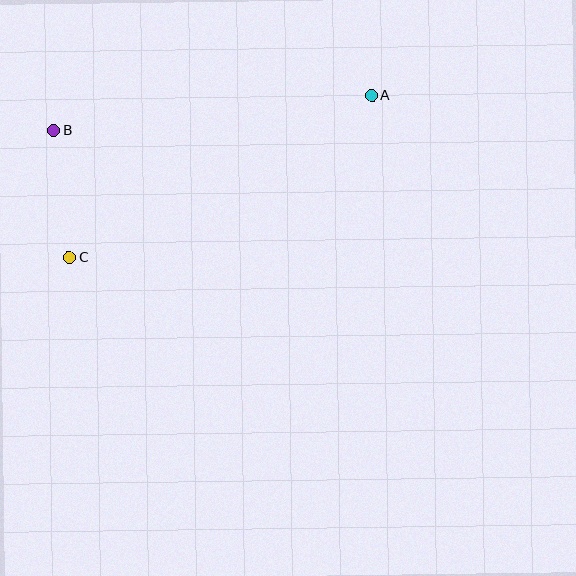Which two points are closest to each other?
Points B and C are closest to each other.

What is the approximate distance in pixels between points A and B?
The distance between A and B is approximately 320 pixels.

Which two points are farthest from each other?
Points A and C are farthest from each other.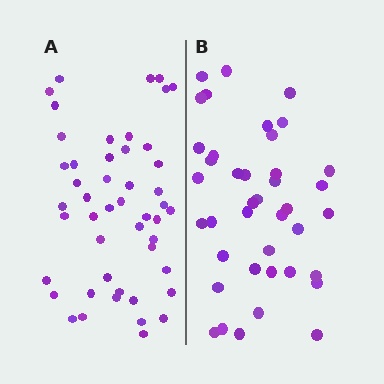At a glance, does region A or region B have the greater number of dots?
Region A (the left region) has more dots.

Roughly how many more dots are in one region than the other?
Region A has roughly 8 or so more dots than region B.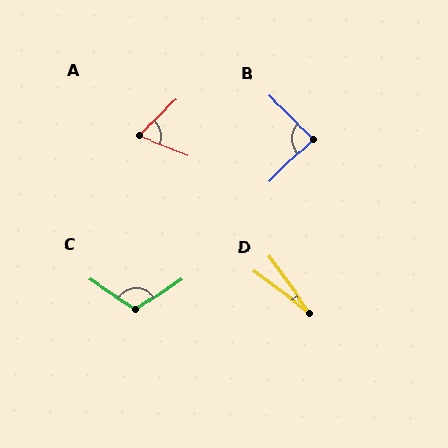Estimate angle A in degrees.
Approximately 66 degrees.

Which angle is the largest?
C, at approximately 113 degrees.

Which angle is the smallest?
D, at approximately 17 degrees.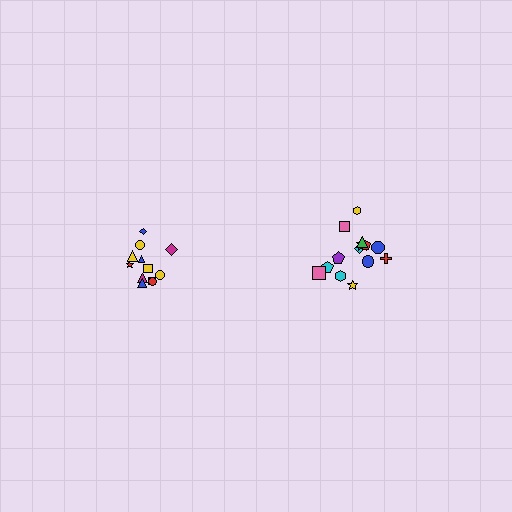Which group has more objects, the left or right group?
The right group.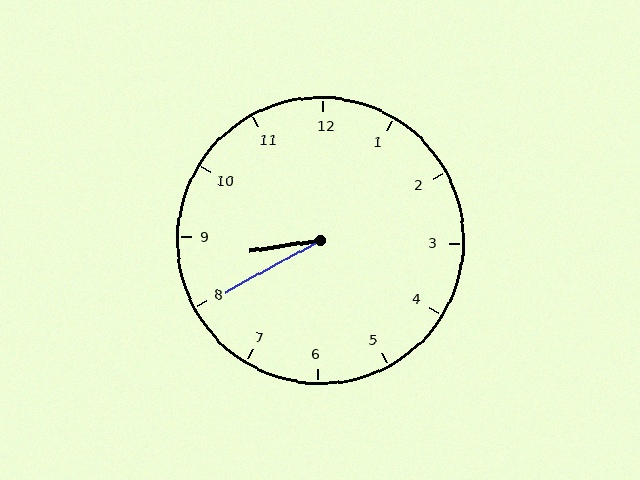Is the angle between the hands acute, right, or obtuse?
It is acute.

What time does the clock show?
8:40.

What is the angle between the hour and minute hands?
Approximately 20 degrees.